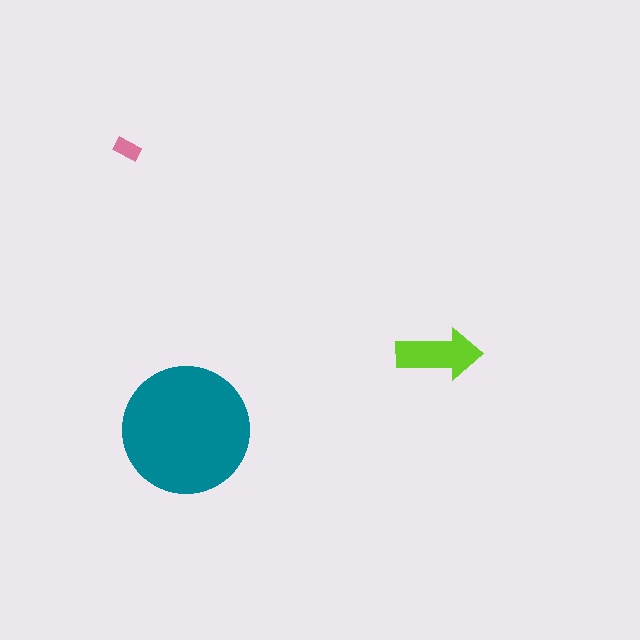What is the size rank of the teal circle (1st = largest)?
1st.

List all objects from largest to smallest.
The teal circle, the lime arrow, the pink rectangle.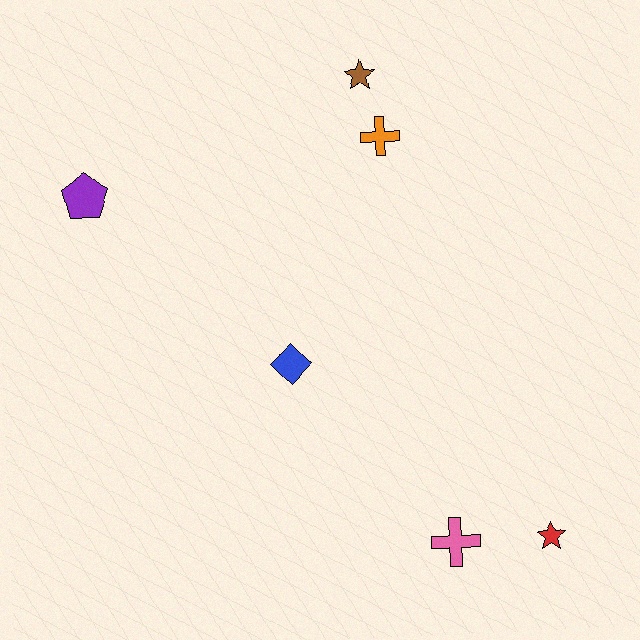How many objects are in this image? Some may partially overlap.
There are 6 objects.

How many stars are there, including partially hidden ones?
There are 2 stars.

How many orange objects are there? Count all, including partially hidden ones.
There is 1 orange object.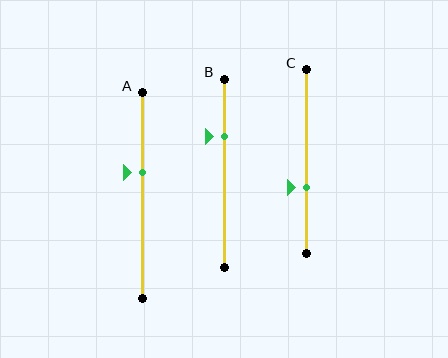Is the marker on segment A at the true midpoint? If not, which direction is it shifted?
No, the marker on segment A is shifted upward by about 11% of the segment length.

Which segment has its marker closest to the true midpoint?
Segment A has its marker closest to the true midpoint.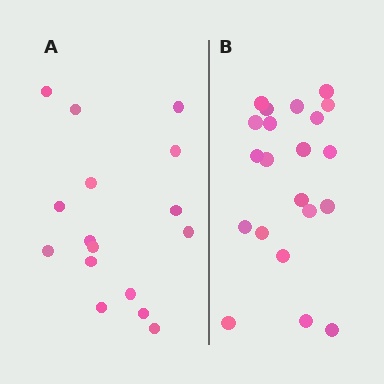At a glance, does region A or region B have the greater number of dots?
Region B (the right region) has more dots.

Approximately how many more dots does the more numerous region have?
Region B has about 5 more dots than region A.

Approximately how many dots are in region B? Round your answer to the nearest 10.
About 20 dots. (The exact count is 21, which rounds to 20.)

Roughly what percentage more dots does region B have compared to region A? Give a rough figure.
About 30% more.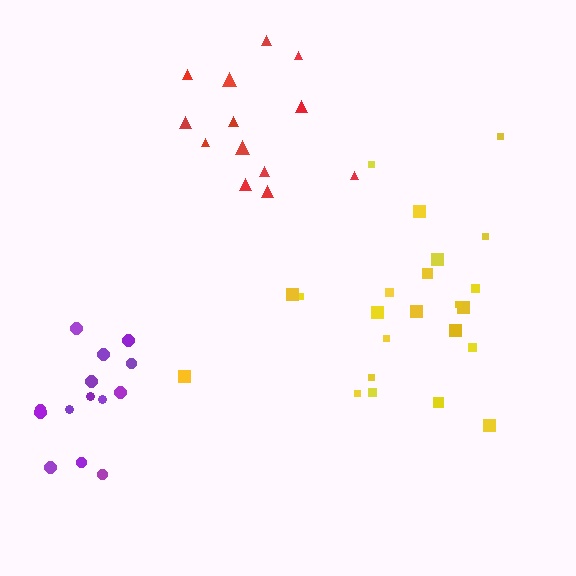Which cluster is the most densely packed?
Purple.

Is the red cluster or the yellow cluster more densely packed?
Yellow.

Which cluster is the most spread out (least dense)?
Red.